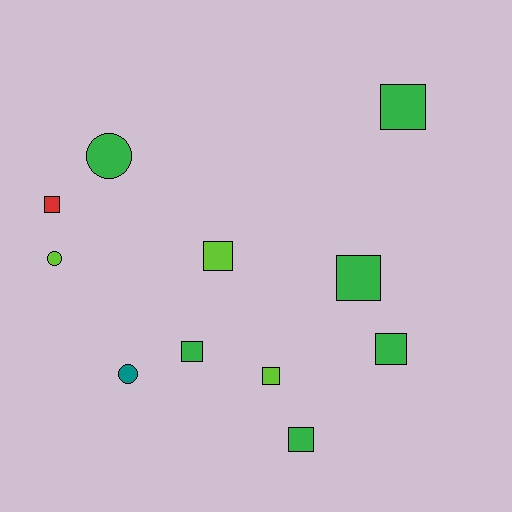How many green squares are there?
There are 5 green squares.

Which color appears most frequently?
Green, with 6 objects.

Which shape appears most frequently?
Square, with 8 objects.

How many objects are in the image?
There are 11 objects.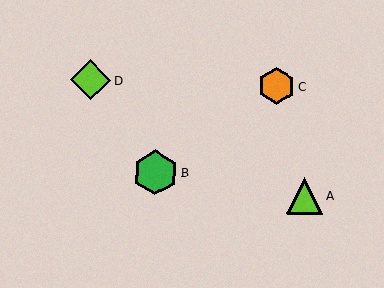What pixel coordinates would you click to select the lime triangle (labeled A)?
Click at (305, 196) to select the lime triangle A.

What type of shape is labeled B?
Shape B is a green hexagon.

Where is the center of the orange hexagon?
The center of the orange hexagon is at (277, 86).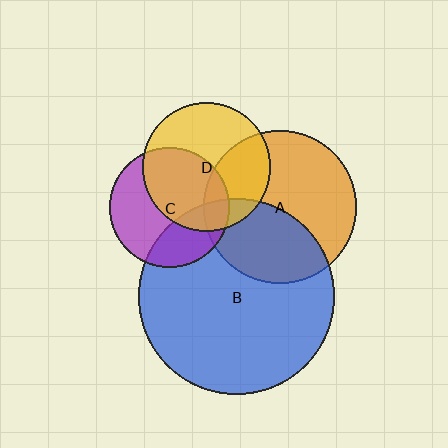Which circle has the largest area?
Circle B (blue).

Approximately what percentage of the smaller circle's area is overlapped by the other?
Approximately 35%.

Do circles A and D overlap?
Yes.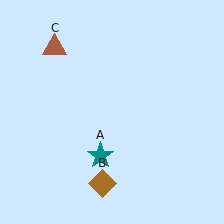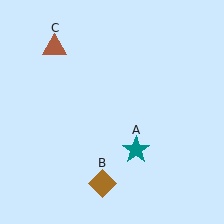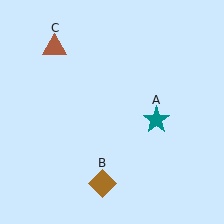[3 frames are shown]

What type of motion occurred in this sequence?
The teal star (object A) rotated counterclockwise around the center of the scene.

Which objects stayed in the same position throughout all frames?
Brown diamond (object B) and brown triangle (object C) remained stationary.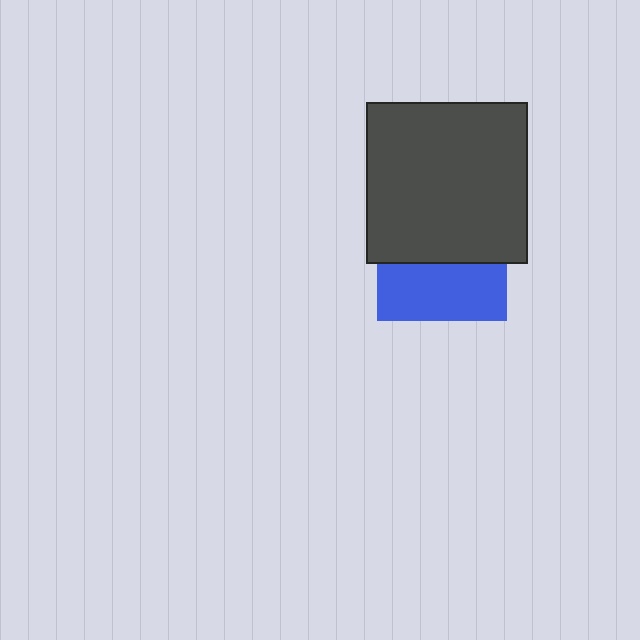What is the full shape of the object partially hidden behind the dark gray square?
The partially hidden object is a blue square.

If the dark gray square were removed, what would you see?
You would see the complete blue square.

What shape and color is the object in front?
The object in front is a dark gray square.